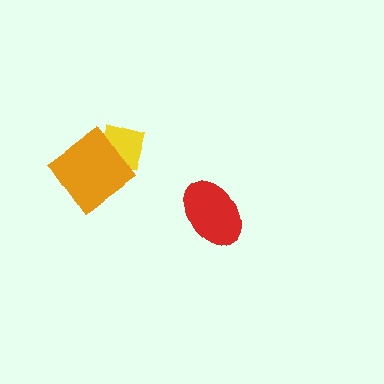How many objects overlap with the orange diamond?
1 object overlaps with the orange diamond.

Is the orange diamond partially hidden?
No, no other shape covers it.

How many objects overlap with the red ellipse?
0 objects overlap with the red ellipse.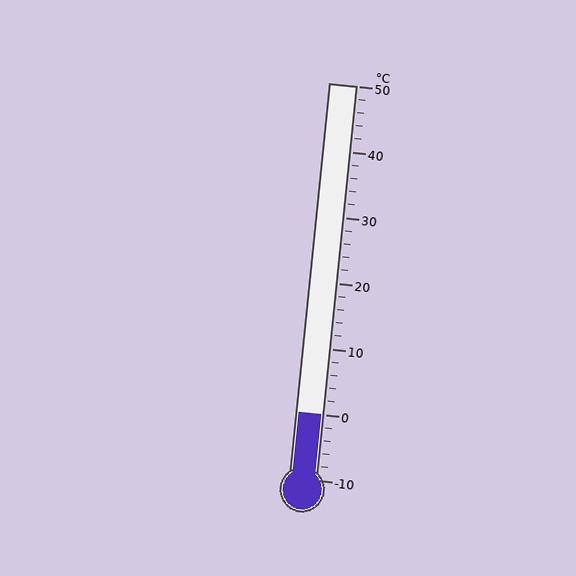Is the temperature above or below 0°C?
The temperature is at 0°C.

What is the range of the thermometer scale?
The thermometer scale ranges from -10°C to 50°C.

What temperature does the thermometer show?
The thermometer shows approximately 0°C.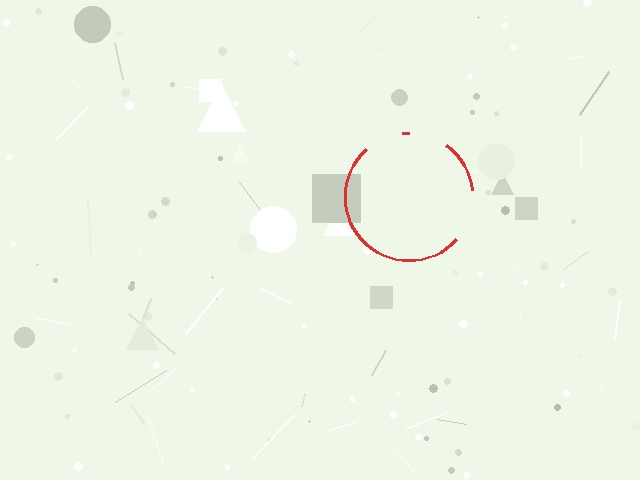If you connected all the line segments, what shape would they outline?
They would outline a circle.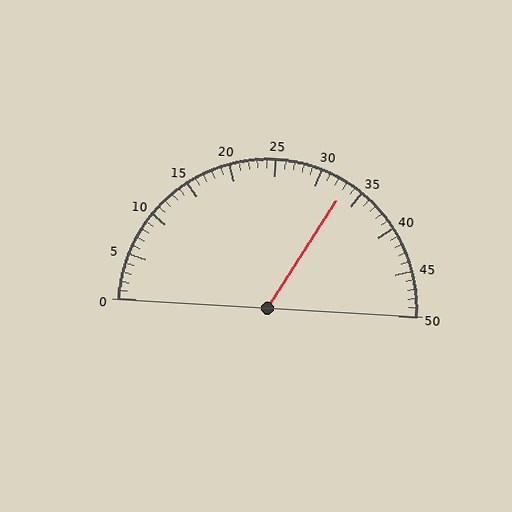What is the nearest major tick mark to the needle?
The nearest major tick mark is 35.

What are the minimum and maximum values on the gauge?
The gauge ranges from 0 to 50.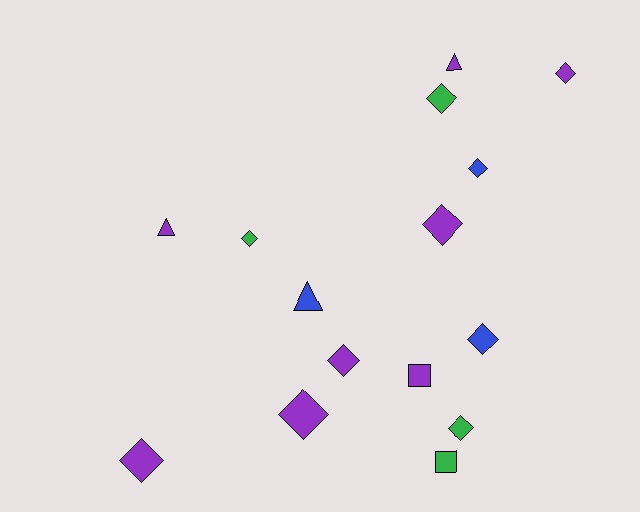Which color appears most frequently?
Purple, with 8 objects.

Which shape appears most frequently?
Diamond, with 10 objects.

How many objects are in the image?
There are 15 objects.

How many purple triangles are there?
There are 2 purple triangles.